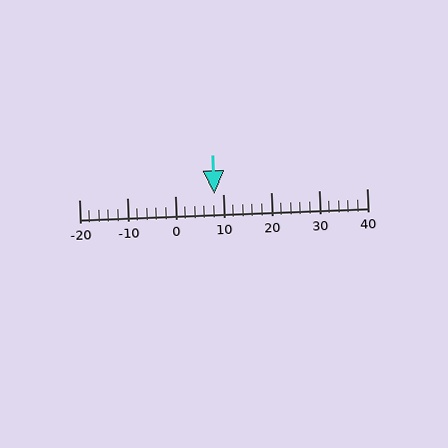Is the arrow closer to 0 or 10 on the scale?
The arrow is closer to 10.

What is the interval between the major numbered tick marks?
The major tick marks are spaced 10 units apart.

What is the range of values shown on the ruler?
The ruler shows values from -20 to 40.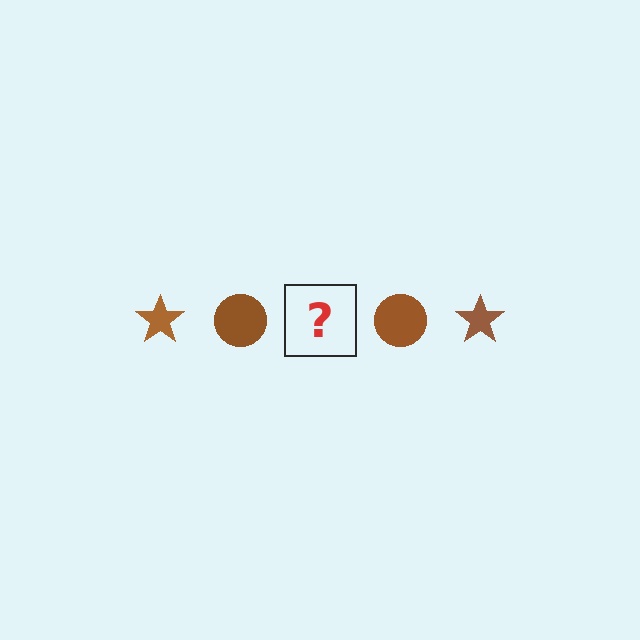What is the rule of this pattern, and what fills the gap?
The rule is that the pattern cycles through star, circle shapes in brown. The gap should be filled with a brown star.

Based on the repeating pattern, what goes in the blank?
The blank should be a brown star.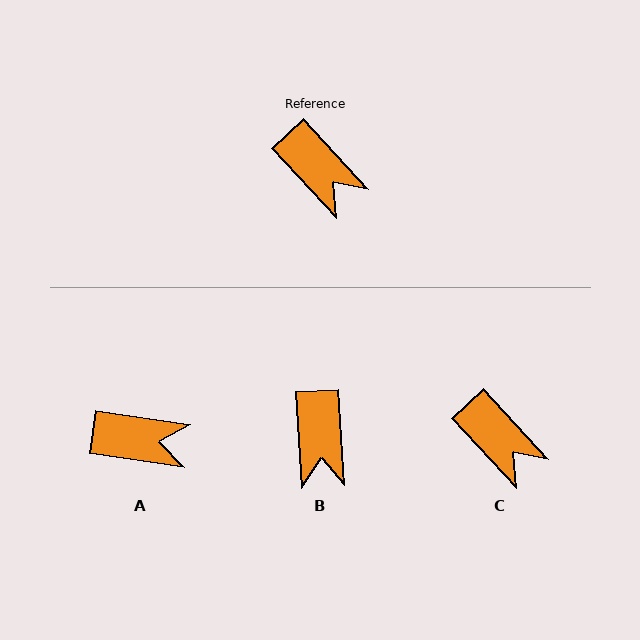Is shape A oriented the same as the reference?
No, it is off by about 39 degrees.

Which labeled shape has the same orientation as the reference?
C.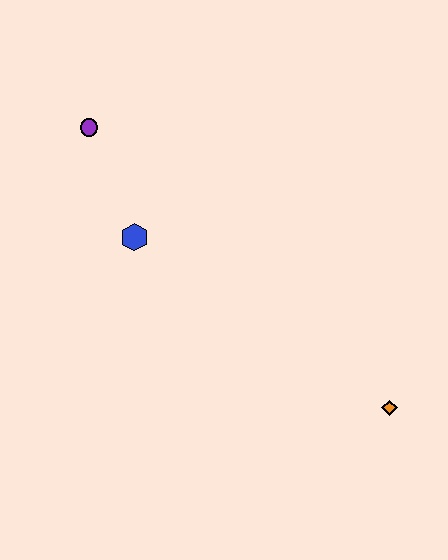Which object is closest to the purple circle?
The blue hexagon is closest to the purple circle.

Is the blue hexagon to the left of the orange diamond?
Yes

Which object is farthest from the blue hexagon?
The orange diamond is farthest from the blue hexagon.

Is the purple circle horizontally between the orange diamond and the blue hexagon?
No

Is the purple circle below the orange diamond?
No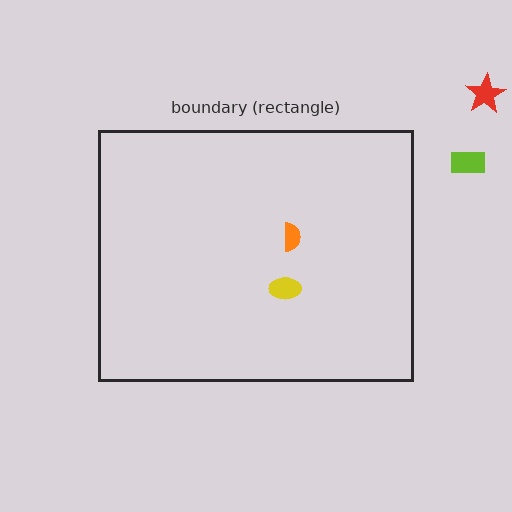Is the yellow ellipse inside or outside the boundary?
Inside.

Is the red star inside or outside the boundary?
Outside.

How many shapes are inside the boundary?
2 inside, 2 outside.